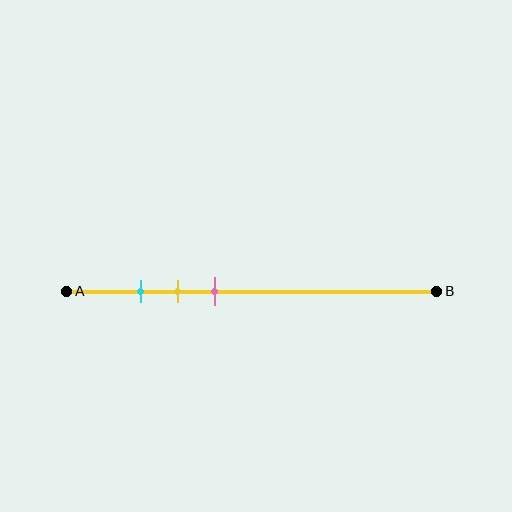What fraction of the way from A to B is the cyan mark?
The cyan mark is approximately 20% (0.2) of the way from A to B.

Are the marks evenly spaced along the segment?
Yes, the marks are approximately evenly spaced.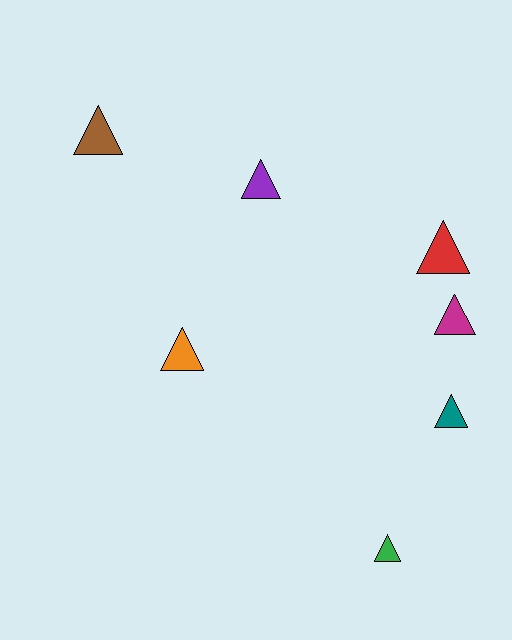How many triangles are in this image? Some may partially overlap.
There are 7 triangles.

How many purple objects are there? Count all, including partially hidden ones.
There is 1 purple object.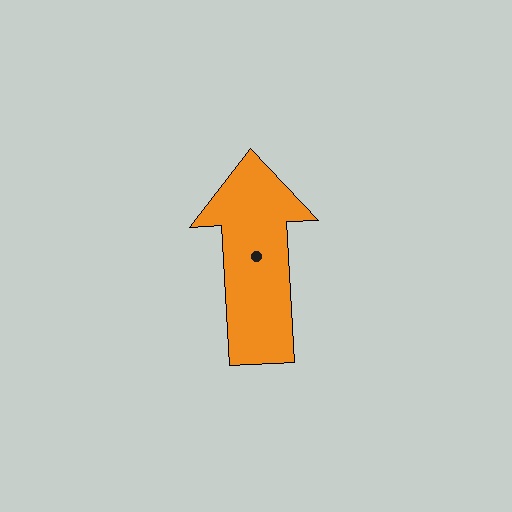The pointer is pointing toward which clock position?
Roughly 12 o'clock.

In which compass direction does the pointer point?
North.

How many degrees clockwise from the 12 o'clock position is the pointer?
Approximately 357 degrees.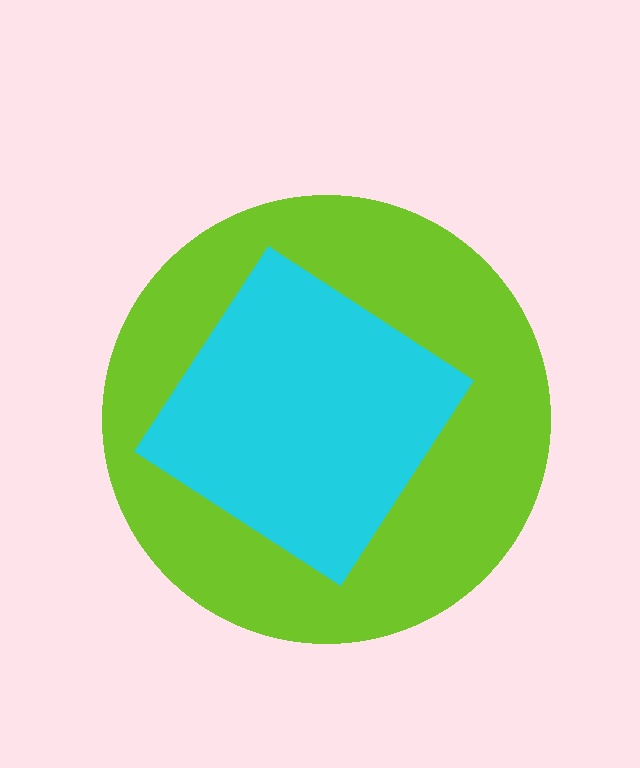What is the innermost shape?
The cyan diamond.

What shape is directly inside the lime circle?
The cyan diamond.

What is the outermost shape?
The lime circle.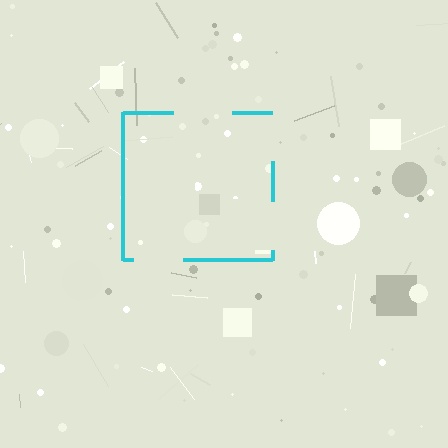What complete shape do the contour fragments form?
The contour fragments form a square.